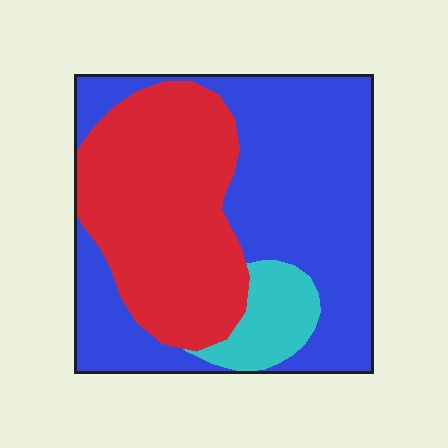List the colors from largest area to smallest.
From largest to smallest: blue, red, cyan.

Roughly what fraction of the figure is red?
Red takes up about three eighths (3/8) of the figure.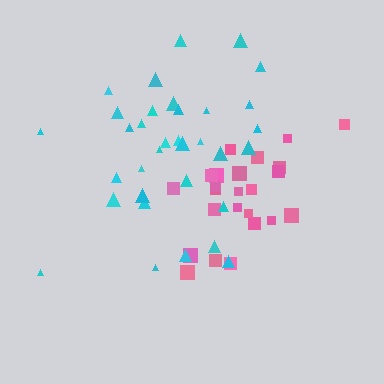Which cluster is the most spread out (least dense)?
Cyan.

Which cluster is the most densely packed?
Pink.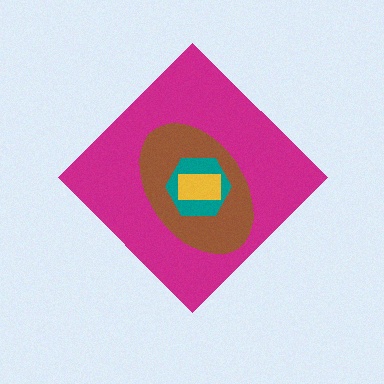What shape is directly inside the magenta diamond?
The brown ellipse.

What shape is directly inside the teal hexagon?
The yellow rectangle.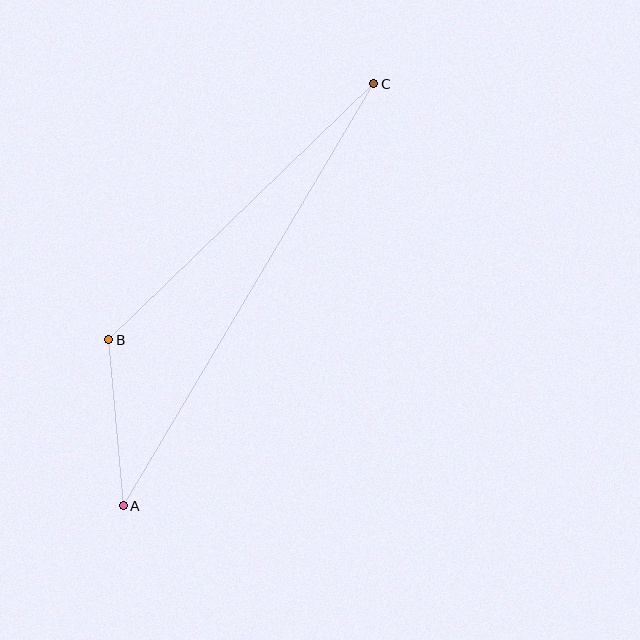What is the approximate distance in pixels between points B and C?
The distance between B and C is approximately 368 pixels.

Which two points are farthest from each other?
Points A and C are farthest from each other.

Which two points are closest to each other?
Points A and B are closest to each other.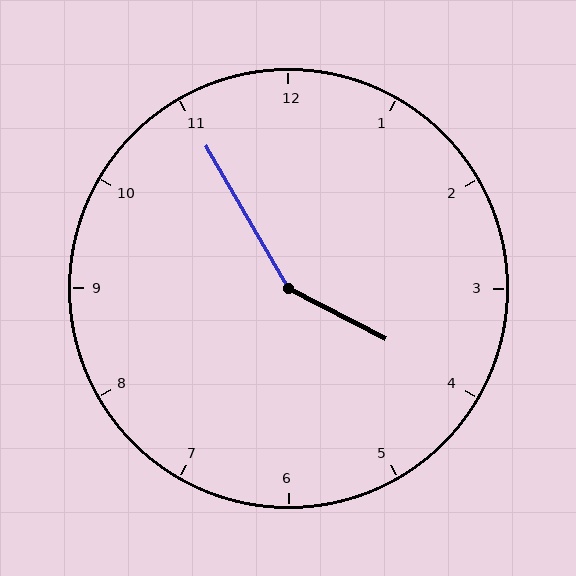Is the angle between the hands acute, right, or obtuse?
It is obtuse.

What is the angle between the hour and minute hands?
Approximately 148 degrees.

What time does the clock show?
3:55.